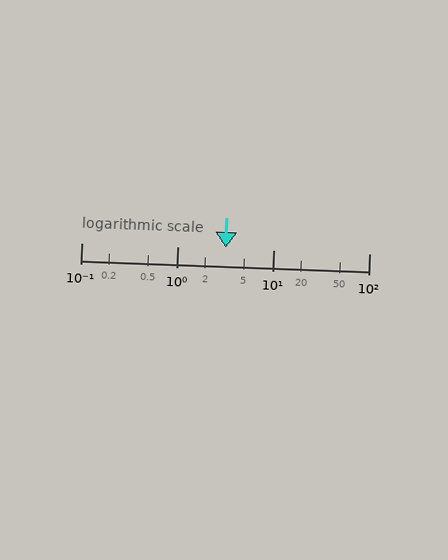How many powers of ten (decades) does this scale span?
The scale spans 3 decades, from 0.1 to 100.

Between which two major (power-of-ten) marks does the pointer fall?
The pointer is between 1 and 10.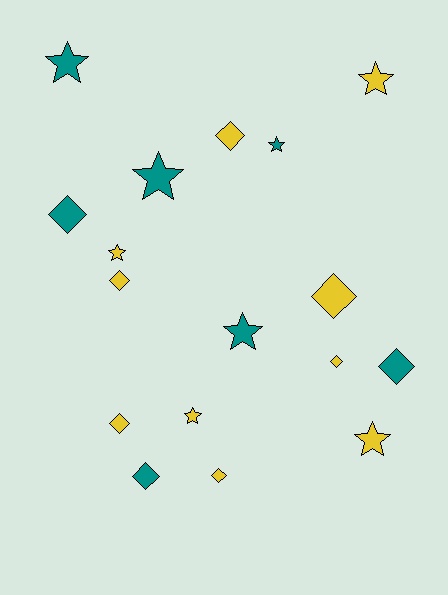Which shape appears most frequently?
Diamond, with 9 objects.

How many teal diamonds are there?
There are 3 teal diamonds.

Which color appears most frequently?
Yellow, with 10 objects.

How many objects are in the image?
There are 17 objects.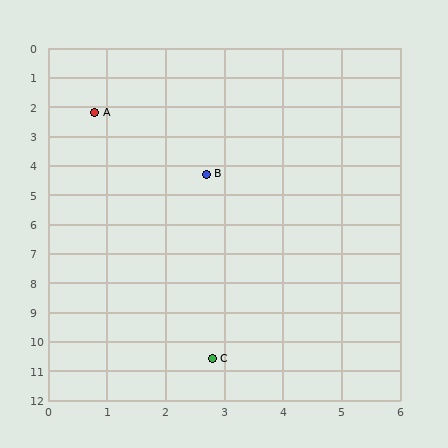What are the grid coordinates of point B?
Point B is at approximately (2.7, 4.3).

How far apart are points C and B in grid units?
Points C and B are about 6.3 grid units apart.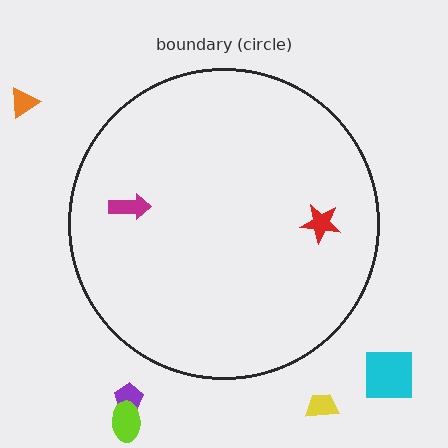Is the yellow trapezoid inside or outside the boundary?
Outside.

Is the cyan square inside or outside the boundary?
Outside.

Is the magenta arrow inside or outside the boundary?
Inside.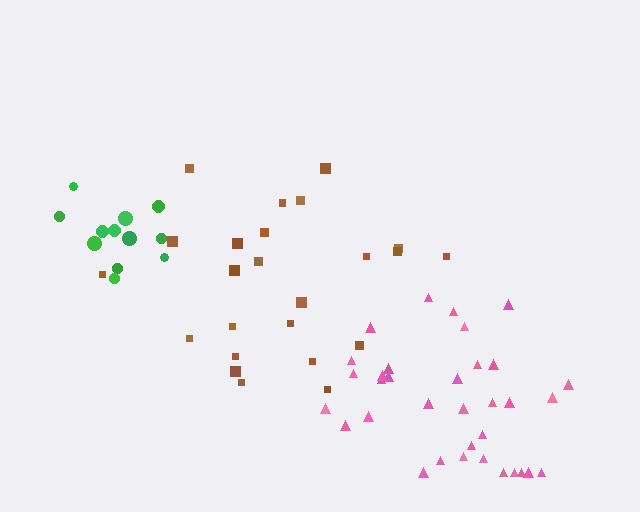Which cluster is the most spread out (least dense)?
Brown.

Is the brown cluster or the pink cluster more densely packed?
Pink.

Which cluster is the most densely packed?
Green.